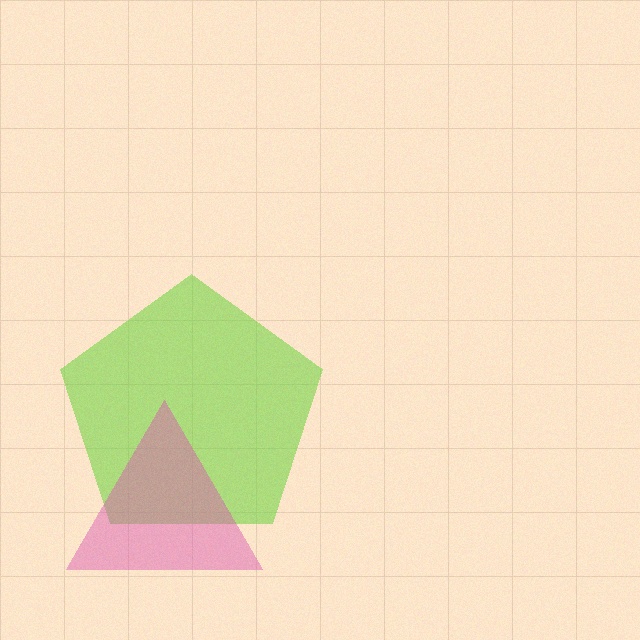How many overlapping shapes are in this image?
There are 2 overlapping shapes in the image.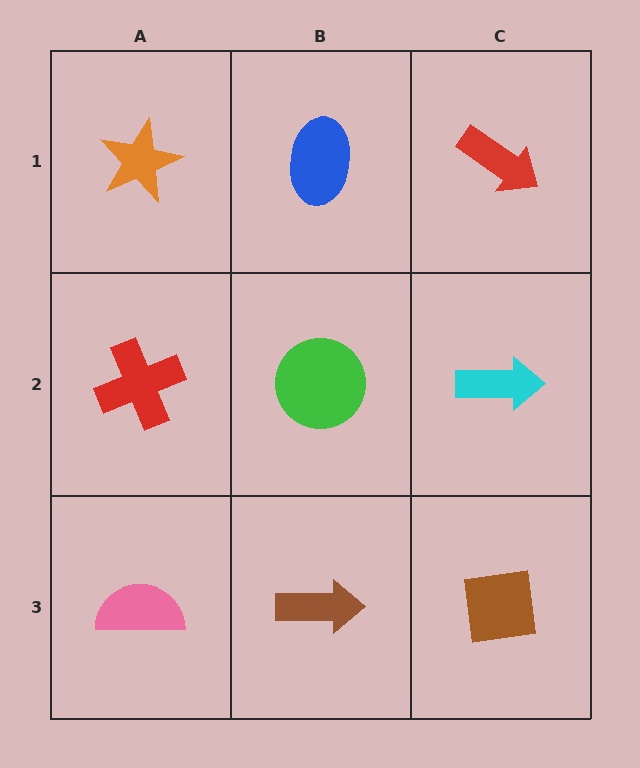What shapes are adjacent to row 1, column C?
A cyan arrow (row 2, column C), a blue ellipse (row 1, column B).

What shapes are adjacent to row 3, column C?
A cyan arrow (row 2, column C), a brown arrow (row 3, column B).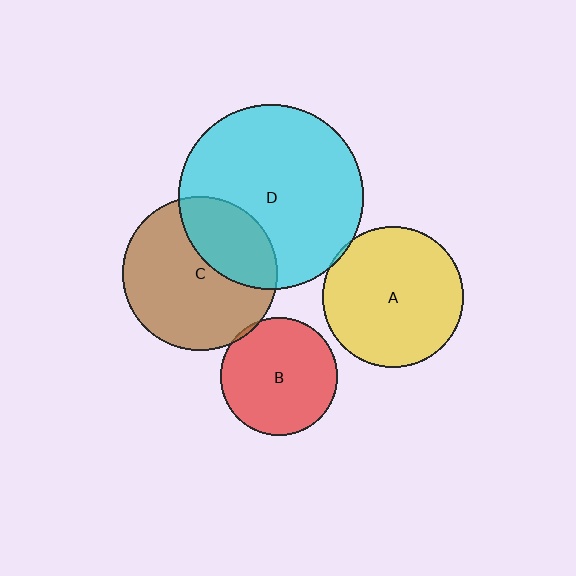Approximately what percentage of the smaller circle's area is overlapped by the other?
Approximately 5%.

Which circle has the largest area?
Circle D (cyan).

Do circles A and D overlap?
Yes.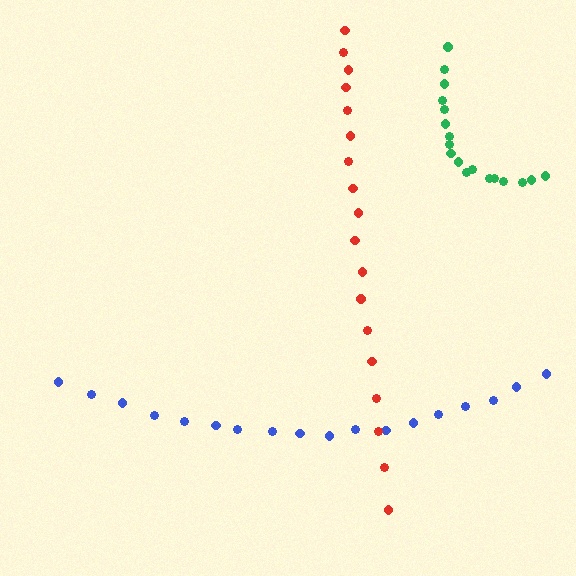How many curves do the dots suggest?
There are 3 distinct paths.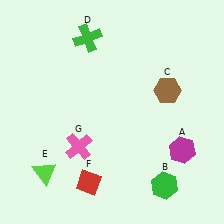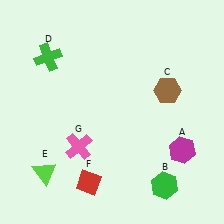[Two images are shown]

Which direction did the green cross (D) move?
The green cross (D) moved left.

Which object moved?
The green cross (D) moved left.